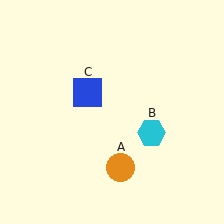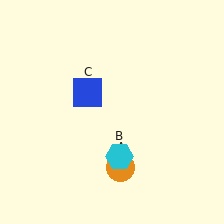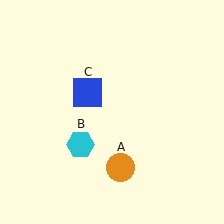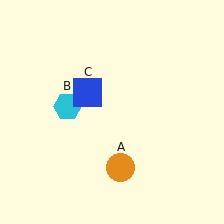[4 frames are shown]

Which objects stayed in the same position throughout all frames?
Orange circle (object A) and blue square (object C) remained stationary.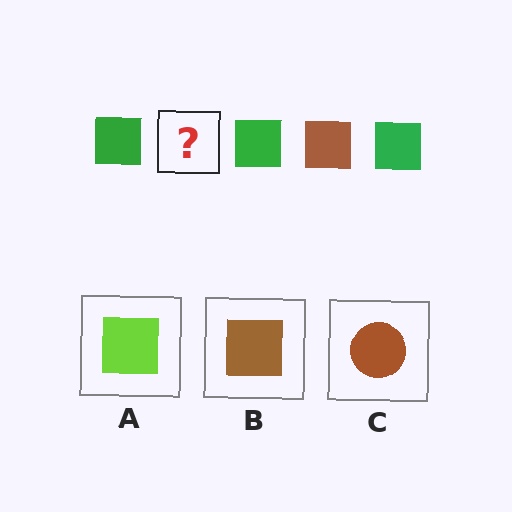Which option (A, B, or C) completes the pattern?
B.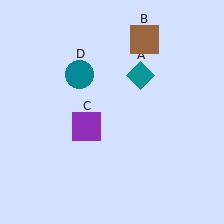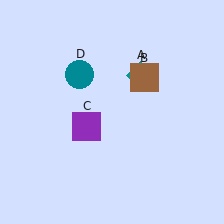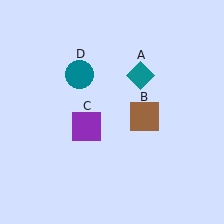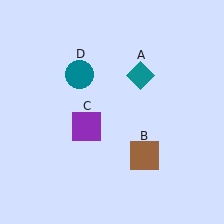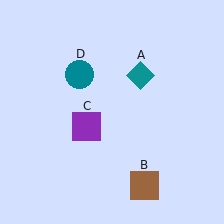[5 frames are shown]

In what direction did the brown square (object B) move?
The brown square (object B) moved down.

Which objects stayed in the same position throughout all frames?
Teal diamond (object A) and purple square (object C) and teal circle (object D) remained stationary.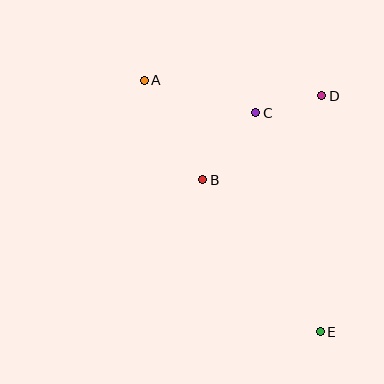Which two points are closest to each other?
Points C and D are closest to each other.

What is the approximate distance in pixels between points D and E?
The distance between D and E is approximately 236 pixels.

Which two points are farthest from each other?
Points A and E are farthest from each other.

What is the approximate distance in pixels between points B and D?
The distance between B and D is approximately 146 pixels.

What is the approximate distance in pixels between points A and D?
The distance between A and D is approximately 178 pixels.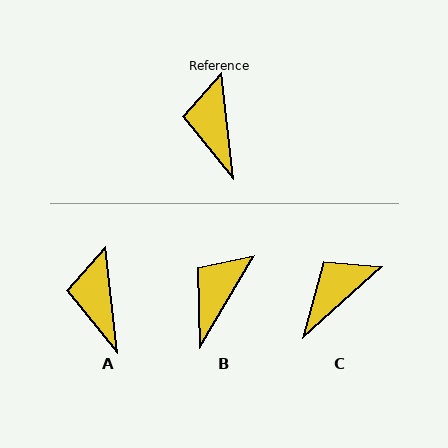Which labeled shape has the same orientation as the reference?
A.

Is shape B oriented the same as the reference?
No, it is off by about 37 degrees.